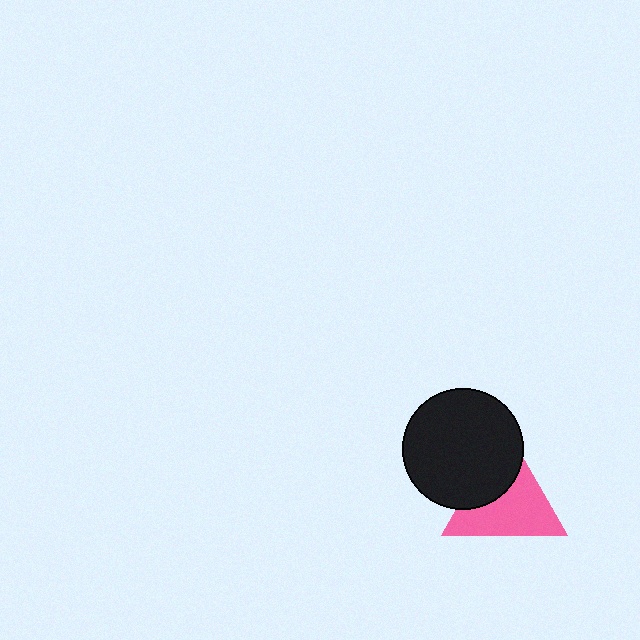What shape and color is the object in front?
The object in front is a black circle.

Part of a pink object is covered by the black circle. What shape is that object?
It is a triangle.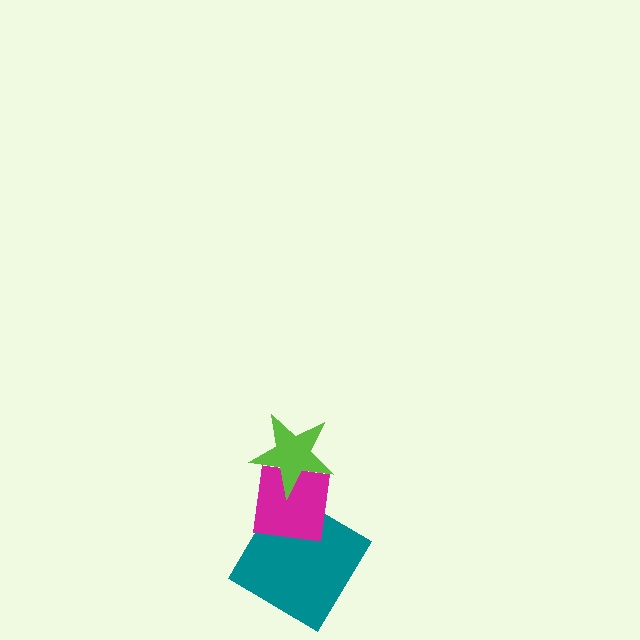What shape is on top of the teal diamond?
The magenta square is on top of the teal diamond.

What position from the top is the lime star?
The lime star is 1st from the top.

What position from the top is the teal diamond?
The teal diamond is 3rd from the top.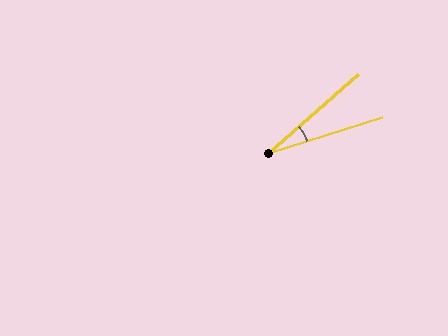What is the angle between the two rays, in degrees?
Approximately 24 degrees.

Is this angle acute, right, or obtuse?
It is acute.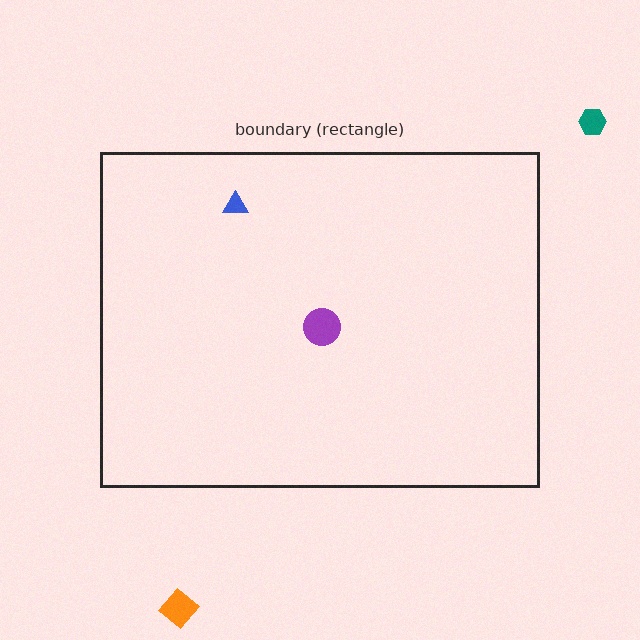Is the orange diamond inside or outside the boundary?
Outside.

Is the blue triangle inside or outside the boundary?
Inside.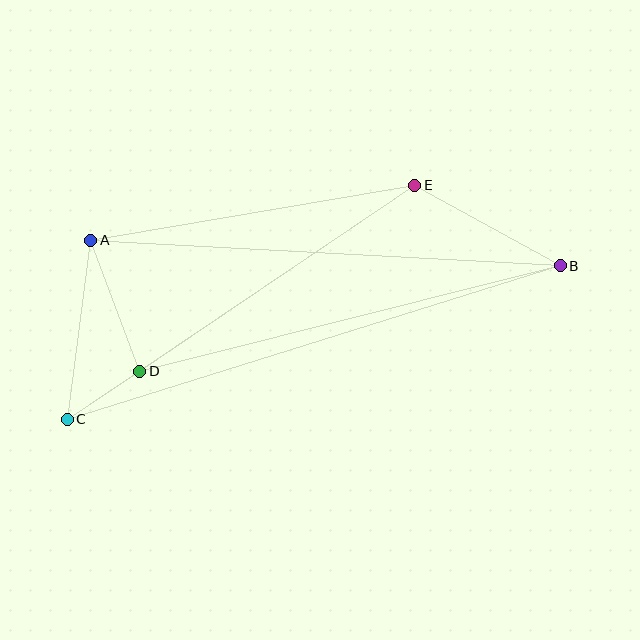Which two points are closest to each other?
Points C and D are closest to each other.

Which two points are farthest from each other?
Points B and C are farthest from each other.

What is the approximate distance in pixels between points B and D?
The distance between B and D is approximately 433 pixels.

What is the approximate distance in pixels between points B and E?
The distance between B and E is approximately 166 pixels.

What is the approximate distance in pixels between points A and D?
The distance between A and D is approximately 140 pixels.